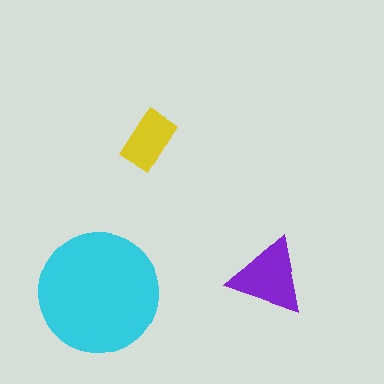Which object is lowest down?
The cyan circle is bottommost.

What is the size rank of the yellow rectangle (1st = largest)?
3rd.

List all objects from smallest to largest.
The yellow rectangle, the purple triangle, the cyan circle.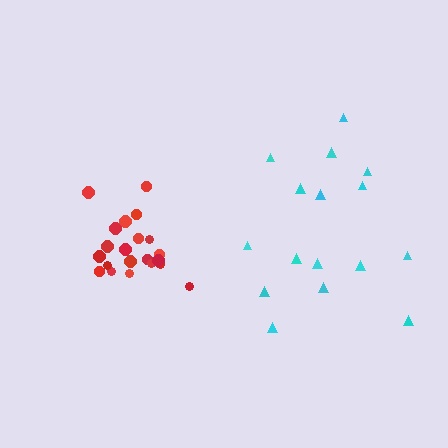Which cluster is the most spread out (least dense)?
Cyan.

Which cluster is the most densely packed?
Red.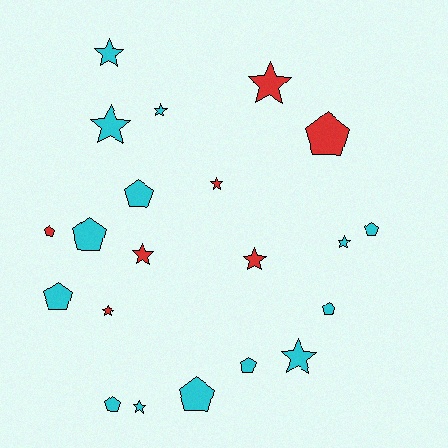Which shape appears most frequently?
Star, with 11 objects.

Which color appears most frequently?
Cyan, with 14 objects.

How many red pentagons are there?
There are 2 red pentagons.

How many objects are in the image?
There are 21 objects.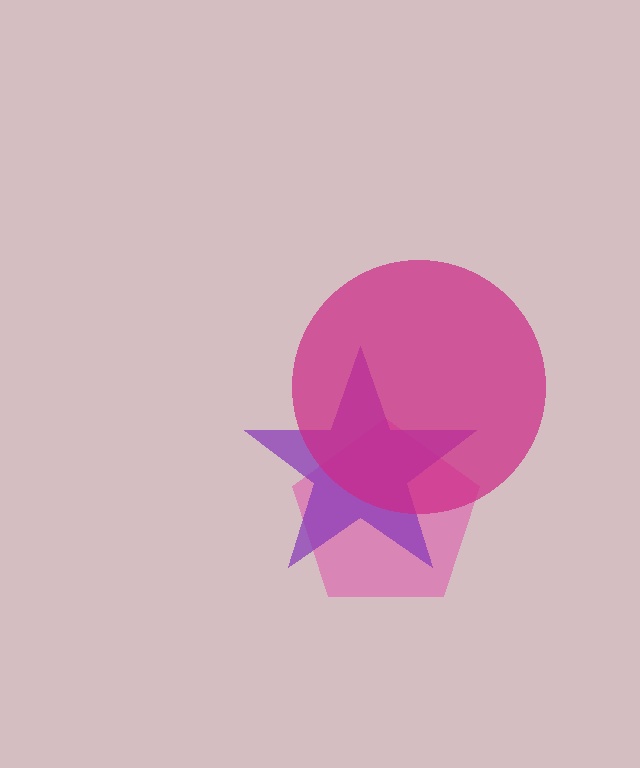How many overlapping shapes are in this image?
There are 3 overlapping shapes in the image.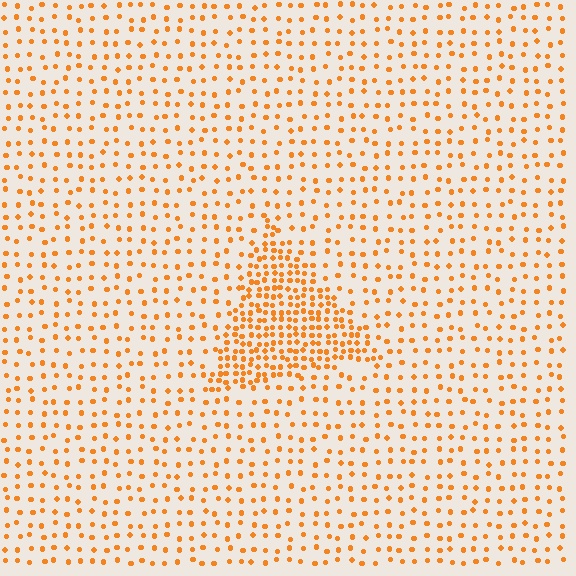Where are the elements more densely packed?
The elements are more densely packed inside the triangle boundary.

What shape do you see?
I see a triangle.